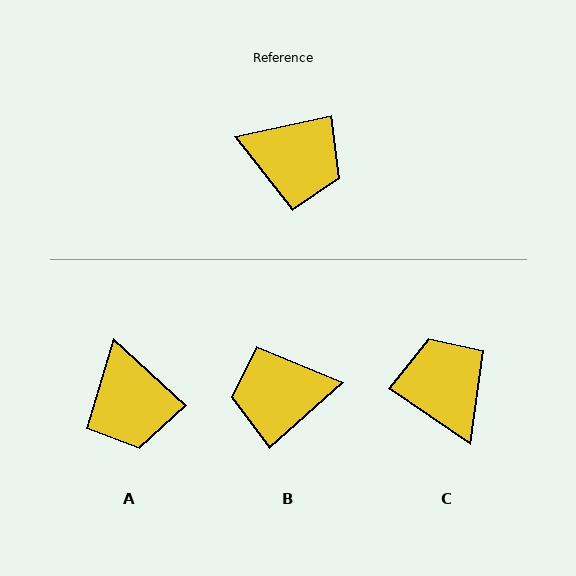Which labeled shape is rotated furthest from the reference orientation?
B, about 150 degrees away.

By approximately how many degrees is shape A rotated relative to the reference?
Approximately 55 degrees clockwise.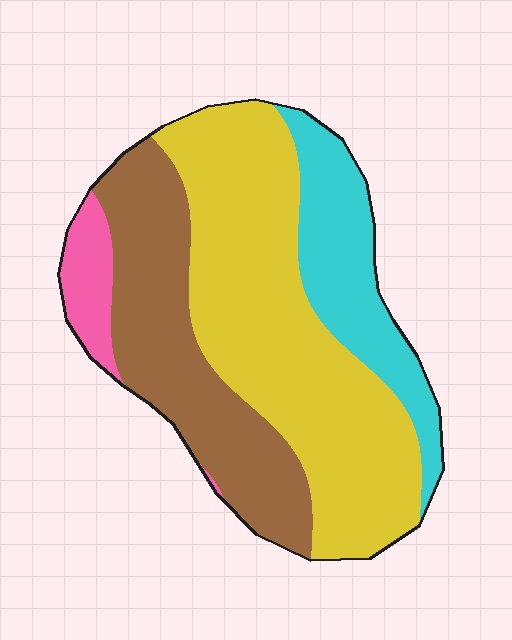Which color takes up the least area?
Pink, at roughly 5%.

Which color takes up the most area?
Yellow, at roughly 45%.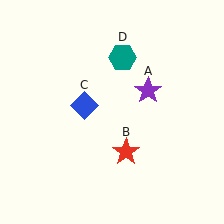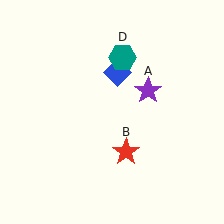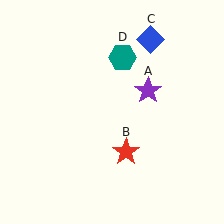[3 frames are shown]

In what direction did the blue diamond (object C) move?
The blue diamond (object C) moved up and to the right.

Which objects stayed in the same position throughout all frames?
Purple star (object A) and red star (object B) and teal hexagon (object D) remained stationary.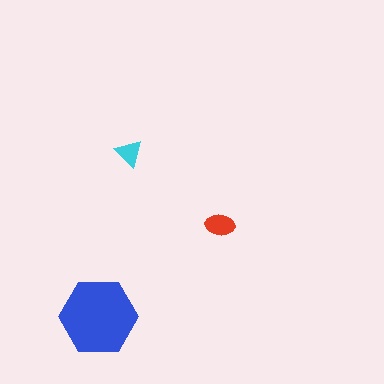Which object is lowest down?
The blue hexagon is bottommost.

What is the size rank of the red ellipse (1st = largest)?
2nd.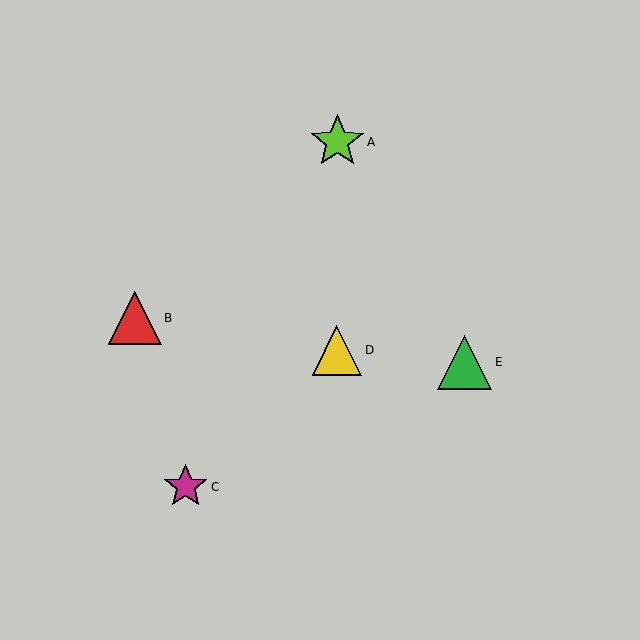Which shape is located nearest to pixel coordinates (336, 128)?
The lime star (labeled A) at (337, 142) is nearest to that location.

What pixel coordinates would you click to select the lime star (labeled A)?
Click at (337, 142) to select the lime star A.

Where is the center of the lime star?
The center of the lime star is at (337, 142).